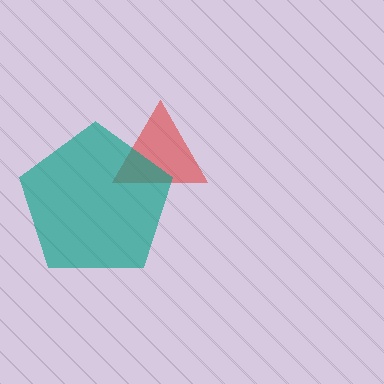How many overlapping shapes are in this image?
There are 2 overlapping shapes in the image.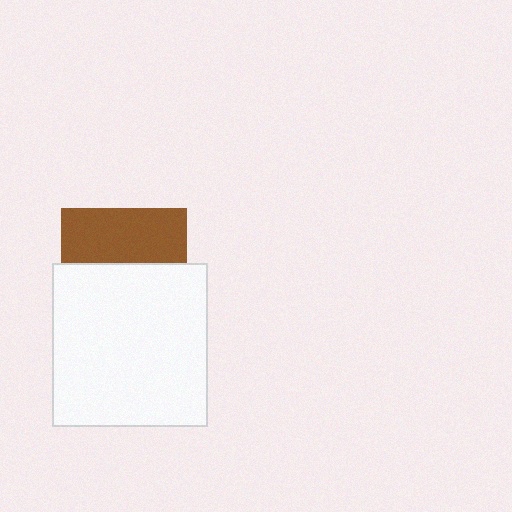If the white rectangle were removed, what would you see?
You would see the complete brown square.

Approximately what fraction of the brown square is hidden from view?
Roughly 56% of the brown square is hidden behind the white rectangle.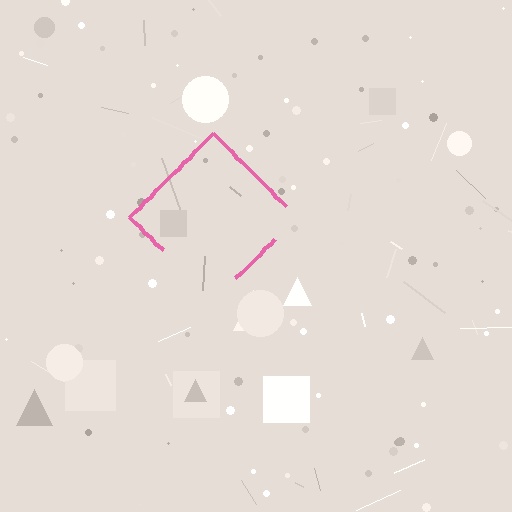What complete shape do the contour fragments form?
The contour fragments form a diamond.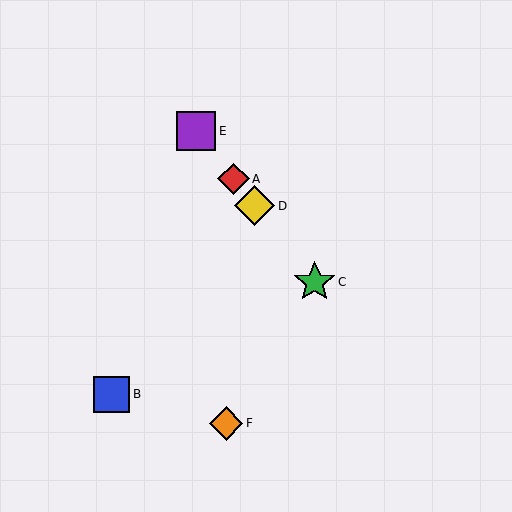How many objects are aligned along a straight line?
4 objects (A, C, D, E) are aligned along a straight line.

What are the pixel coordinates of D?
Object D is at (254, 206).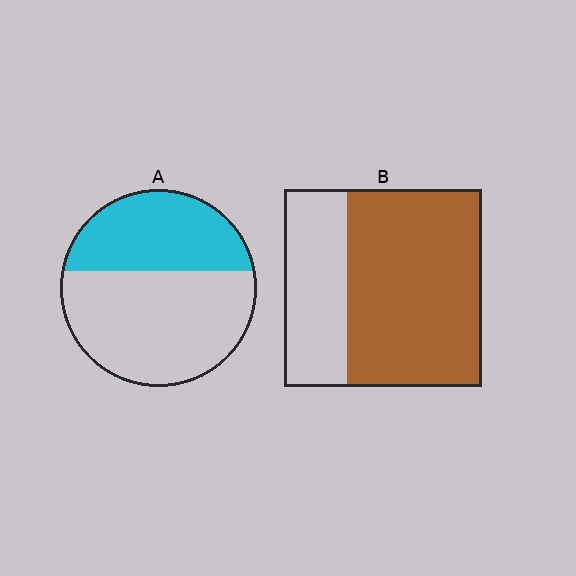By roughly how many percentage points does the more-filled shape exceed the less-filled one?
By roughly 30 percentage points (B over A).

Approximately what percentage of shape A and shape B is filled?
A is approximately 40% and B is approximately 70%.